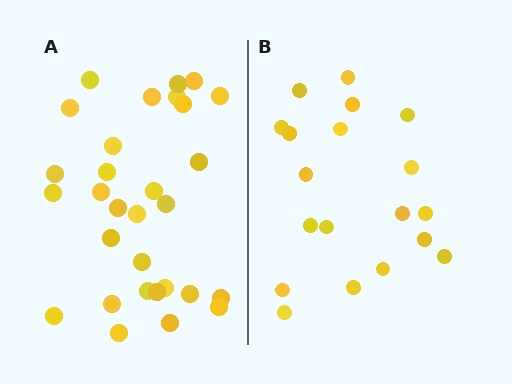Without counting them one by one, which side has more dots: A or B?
Region A (the left region) has more dots.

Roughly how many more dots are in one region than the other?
Region A has roughly 12 or so more dots than region B.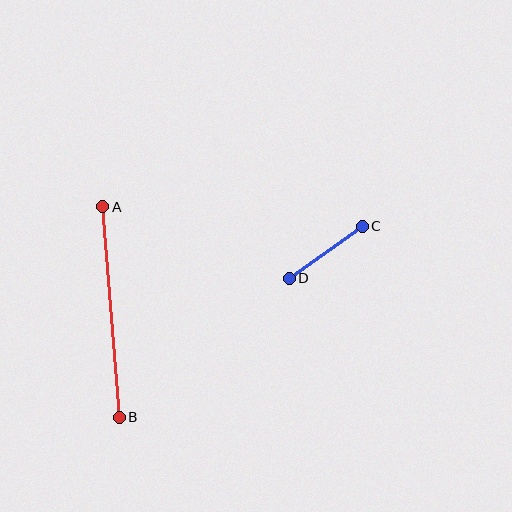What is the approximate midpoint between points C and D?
The midpoint is at approximately (326, 252) pixels.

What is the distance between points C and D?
The distance is approximately 90 pixels.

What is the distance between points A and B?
The distance is approximately 211 pixels.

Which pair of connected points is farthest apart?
Points A and B are farthest apart.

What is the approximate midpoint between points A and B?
The midpoint is at approximately (111, 312) pixels.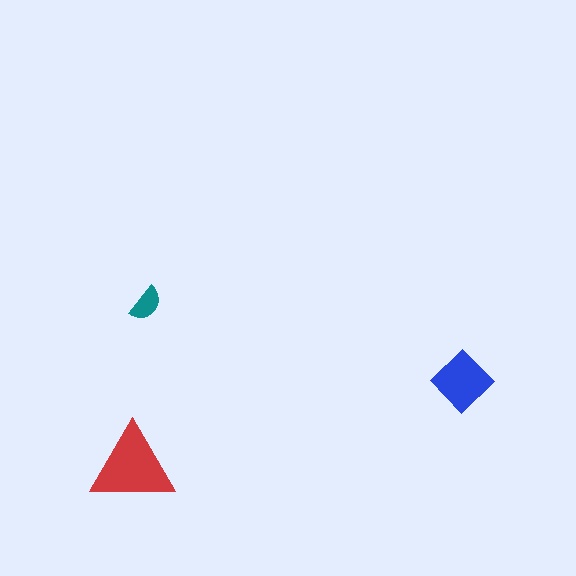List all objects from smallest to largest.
The teal semicircle, the blue diamond, the red triangle.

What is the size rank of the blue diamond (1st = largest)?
2nd.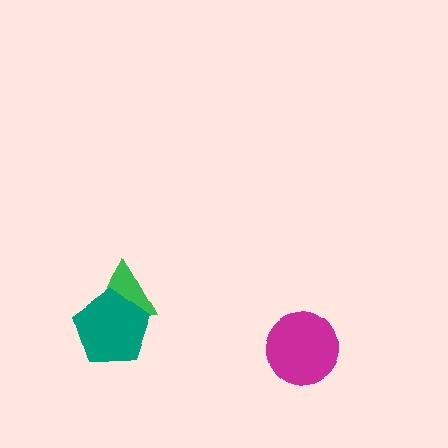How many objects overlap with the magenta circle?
0 objects overlap with the magenta circle.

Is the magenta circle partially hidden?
No, no other shape covers it.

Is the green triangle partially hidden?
Yes, it is partially covered by another shape.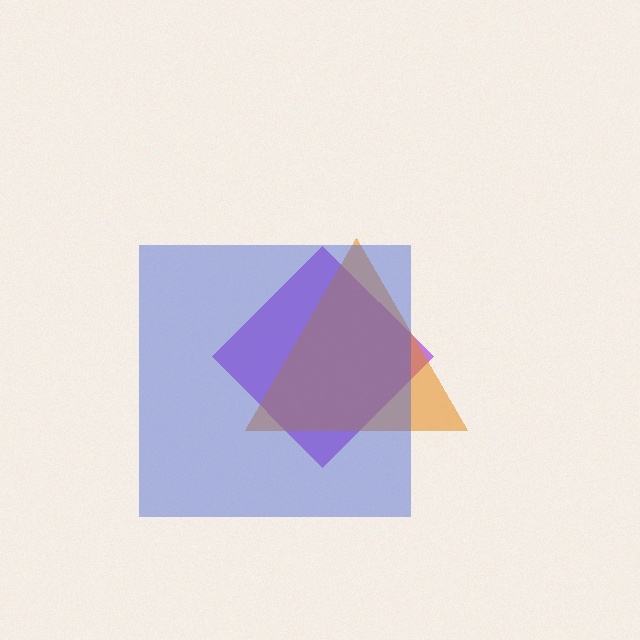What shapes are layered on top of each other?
The layered shapes are: a purple diamond, an orange triangle, a blue square.